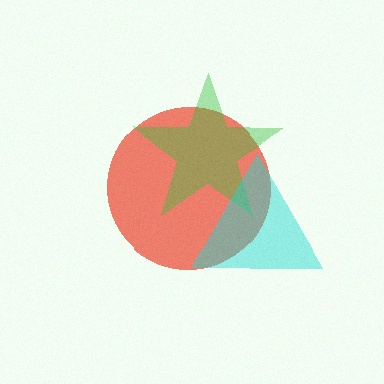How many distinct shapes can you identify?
There are 3 distinct shapes: a red circle, a green star, a cyan triangle.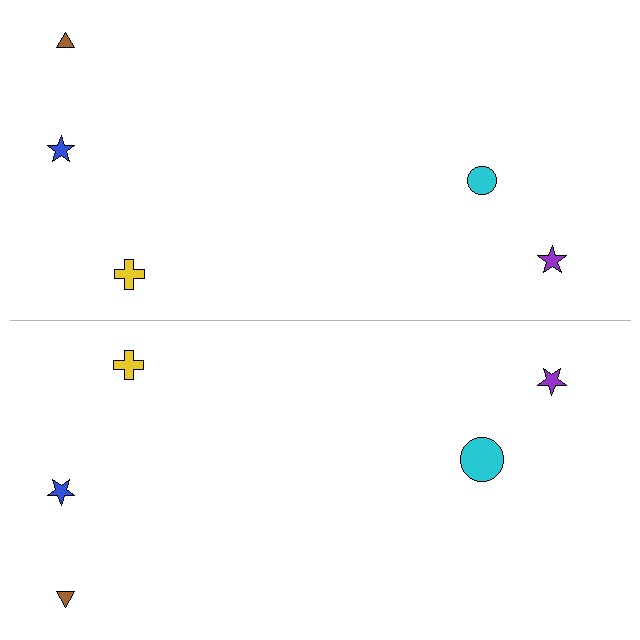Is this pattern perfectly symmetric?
No, the pattern is not perfectly symmetric. The cyan circle on the bottom side has a different size than its mirror counterpart.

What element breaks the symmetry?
The cyan circle on the bottom side has a different size than its mirror counterpart.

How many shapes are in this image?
There are 10 shapes in this image.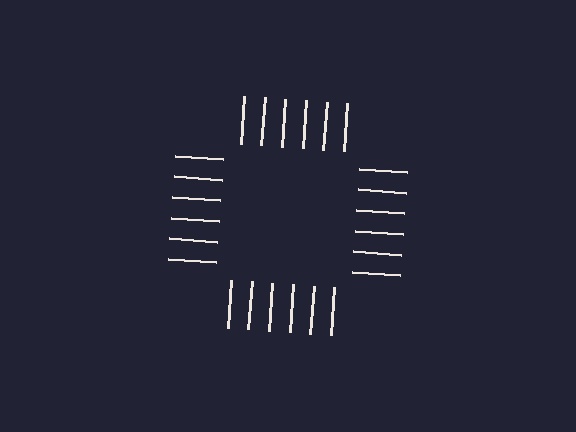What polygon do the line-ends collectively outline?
An illusory square — the line segments terminate on its edges but no continuous stroke is drawn.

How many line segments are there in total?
24 — 6 along each of the 4 edges.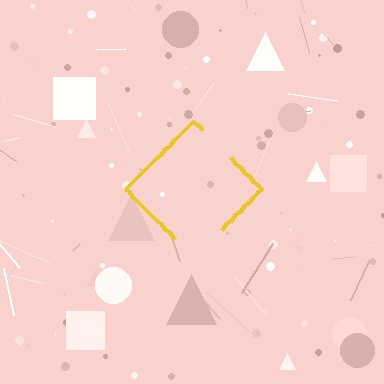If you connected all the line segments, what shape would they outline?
They would outline a diamond.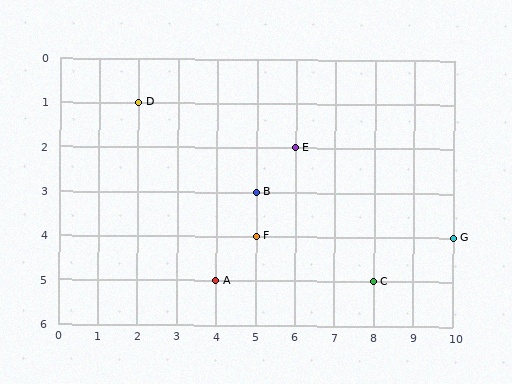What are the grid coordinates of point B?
Point B is at grid coordinates (5, 3).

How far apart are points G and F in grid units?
Points G and F are 5 columns apart.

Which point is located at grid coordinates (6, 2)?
Point E is at (6, 2).